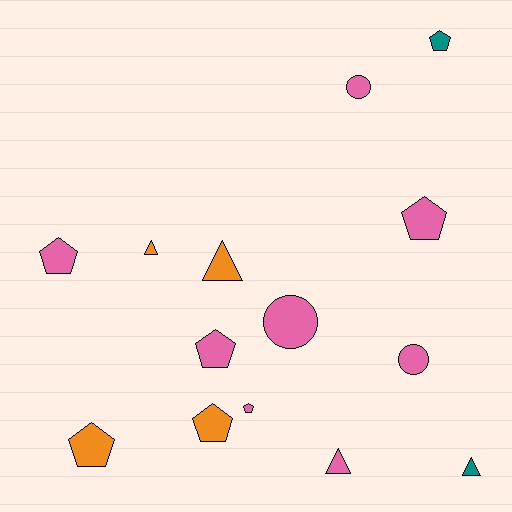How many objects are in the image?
There are 14 objects.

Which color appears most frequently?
Pink, with 8 objects.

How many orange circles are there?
There are no orange circles.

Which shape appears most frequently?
Pentagon, with 7 objects.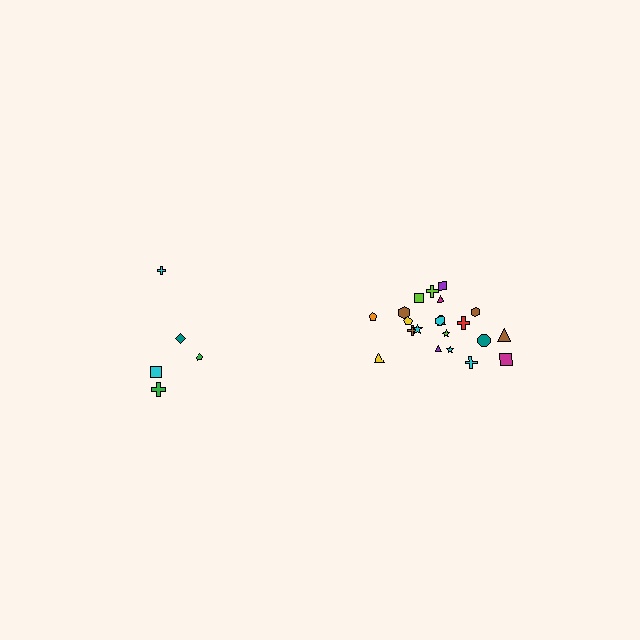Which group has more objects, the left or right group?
The right group.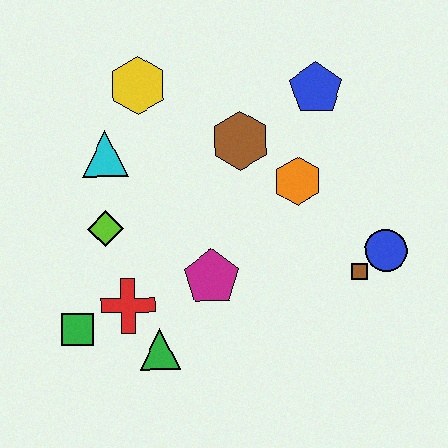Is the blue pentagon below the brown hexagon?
No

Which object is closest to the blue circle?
The brown square is closest to the blue circle.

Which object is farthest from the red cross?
The blue pentagon is farthest from the red cross.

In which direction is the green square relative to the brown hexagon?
The green square is below the brown hexagon.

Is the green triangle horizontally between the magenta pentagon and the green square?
Yes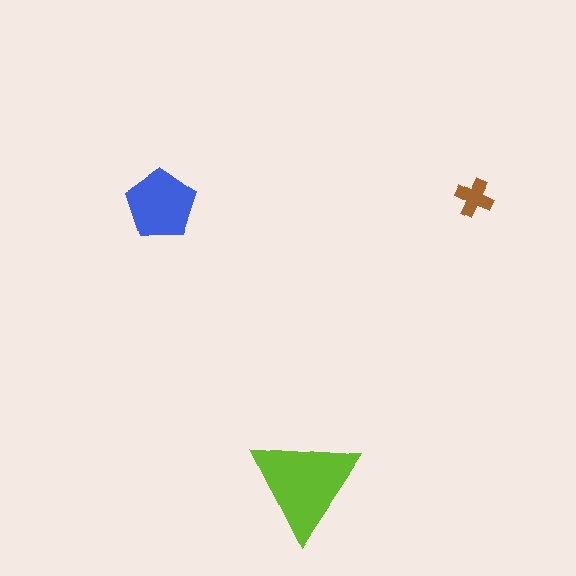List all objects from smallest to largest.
The brown cross, the blue pentagon, the lime triangle.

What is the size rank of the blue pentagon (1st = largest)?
2nd.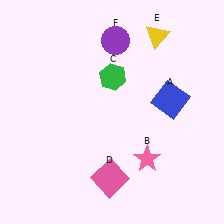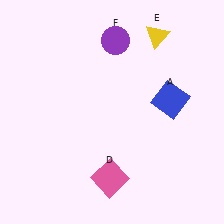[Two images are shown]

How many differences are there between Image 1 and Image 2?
There are 2 differences between the two images.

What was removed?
The pink star (B), the green hexagon (C) were removed in Image 2.